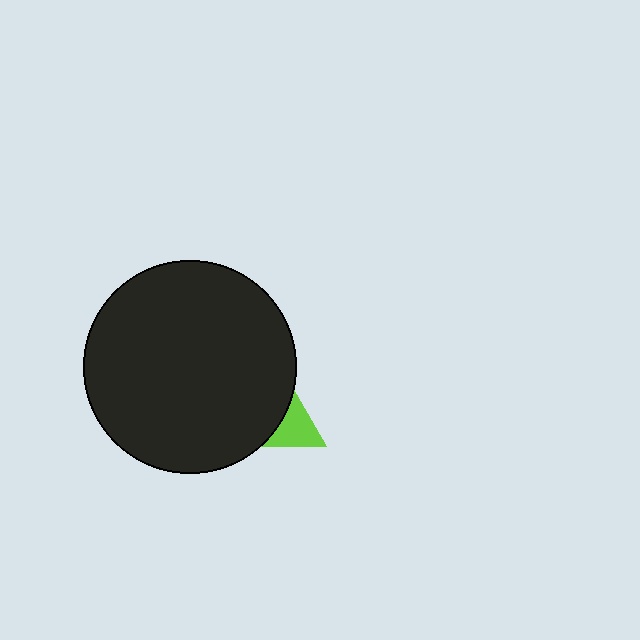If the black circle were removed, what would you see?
You would see the complete lime triangle.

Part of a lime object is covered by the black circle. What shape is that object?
It is a triangle.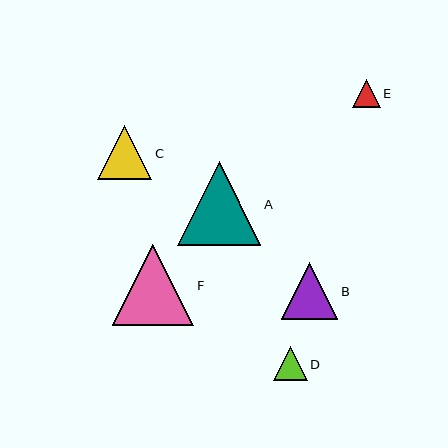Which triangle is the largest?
Triangle A is the largest with a size of approximately 84 pixels.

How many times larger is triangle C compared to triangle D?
Triangle C is approximately 1.6 times the size of triangle D.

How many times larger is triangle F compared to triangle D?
Triangle F is approximately 2.4 times the size of triangle D.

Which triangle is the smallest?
Triangle E is the smallest with a size of approximately 28 pixels.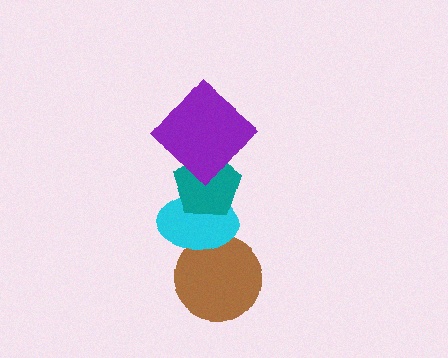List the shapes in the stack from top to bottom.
From top to bottom: the purple diamond, the teal pentagon, the cyan ellipse, the brown circle.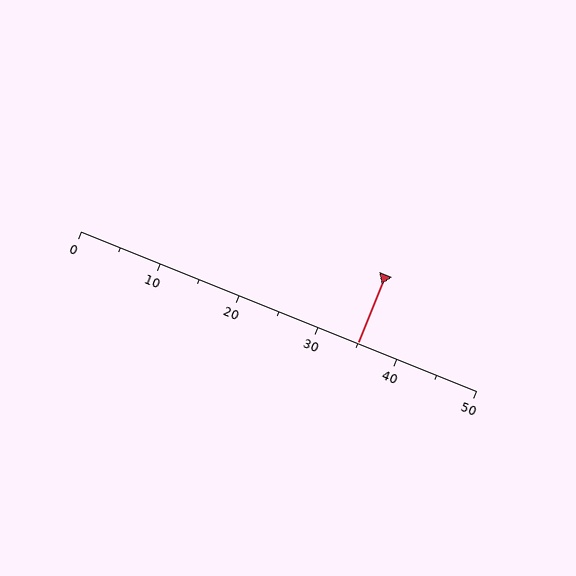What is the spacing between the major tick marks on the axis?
The major ticks are spaced 10 apart.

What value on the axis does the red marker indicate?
The marker indicates approximately 35.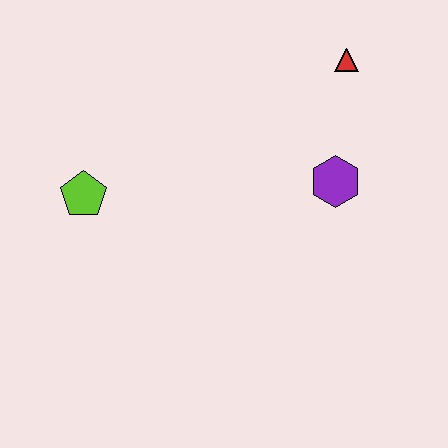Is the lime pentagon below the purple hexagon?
Yes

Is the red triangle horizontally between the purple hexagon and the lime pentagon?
No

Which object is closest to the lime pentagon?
The purple hexagon is closest to the lime pentagon.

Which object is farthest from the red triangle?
The lime pentagon is farthest from the red triangle.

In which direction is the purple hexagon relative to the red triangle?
The purple hexagon is below the red triangle.